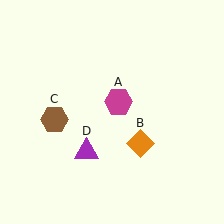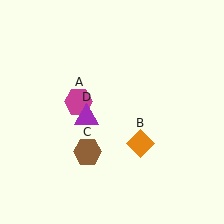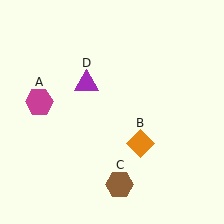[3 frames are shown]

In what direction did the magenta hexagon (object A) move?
The magenta hexagon (object A) moved left.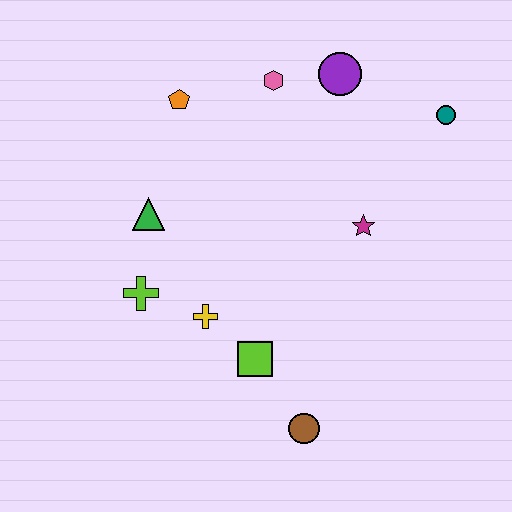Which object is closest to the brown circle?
The lime square is closest to the brown circle.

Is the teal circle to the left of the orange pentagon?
No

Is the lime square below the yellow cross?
Yes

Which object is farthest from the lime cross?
The teal circle is farthest from the lime cross.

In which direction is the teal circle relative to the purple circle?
The teal circle is to the right of the purple circle.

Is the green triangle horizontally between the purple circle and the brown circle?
No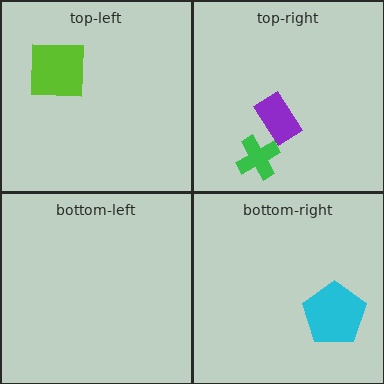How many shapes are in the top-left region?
1.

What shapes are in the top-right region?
The green cross, the purple rectangle.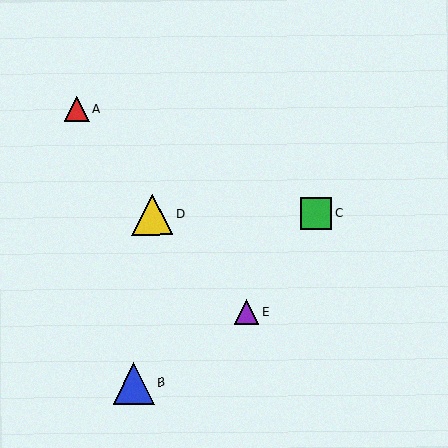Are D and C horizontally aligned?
Yes, both are at y≈215.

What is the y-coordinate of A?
Object A is at y≈110.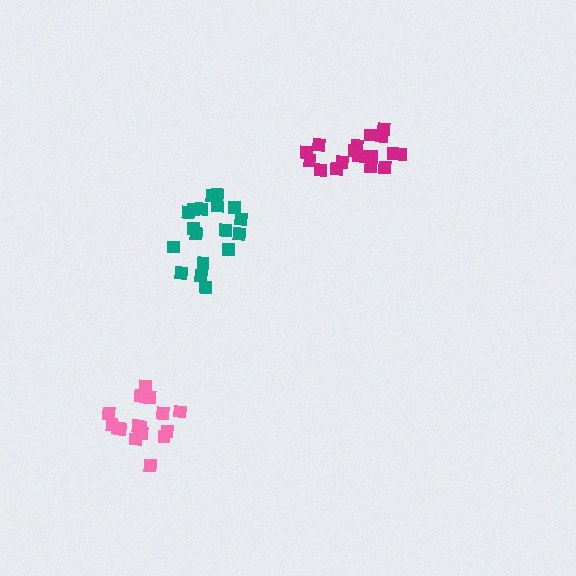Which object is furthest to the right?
The magenta cluster is rightmost.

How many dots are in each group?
Group 1: 18 dots, Group 2: 17 dots, Group 3: 16 dots (51 total).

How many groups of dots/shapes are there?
There are 3 groups.